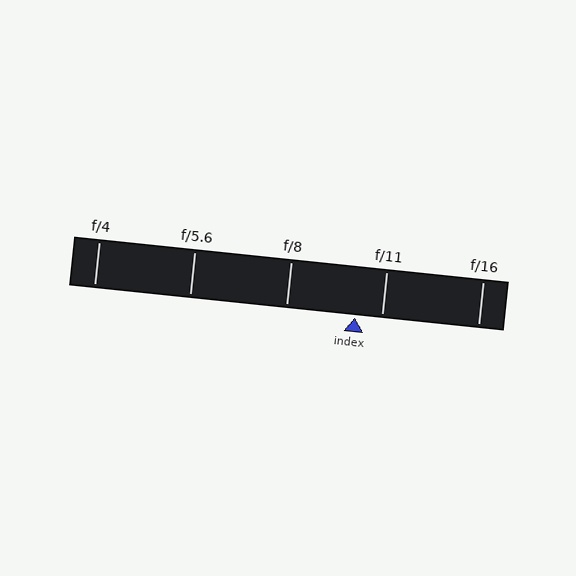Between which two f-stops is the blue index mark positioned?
The index mark is between f/8 and f/11.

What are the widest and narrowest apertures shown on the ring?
The widest aperture shown is f/4 and the narrowest is f/16.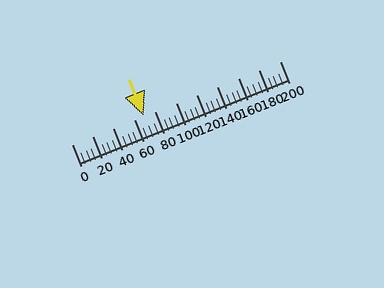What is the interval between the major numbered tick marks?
The major tick marks are spaced 20 units apart.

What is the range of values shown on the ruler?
The ruler shows values from 0 to 200.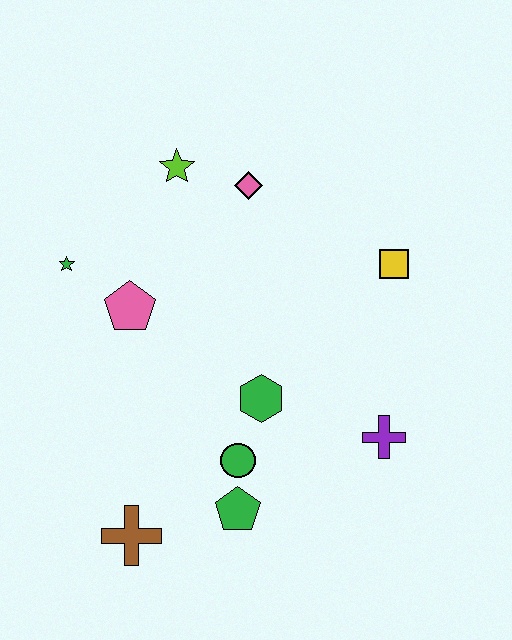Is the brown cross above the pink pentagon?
No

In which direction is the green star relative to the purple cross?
The green star is to the left of the purple cross.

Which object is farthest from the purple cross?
The green star is farthest from the purple cross.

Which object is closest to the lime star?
The pink diamond is closest to the lime star.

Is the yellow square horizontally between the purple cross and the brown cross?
No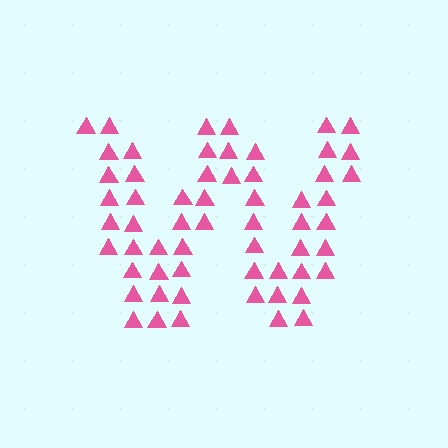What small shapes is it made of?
It is made of small triangles.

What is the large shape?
The large shape is the letter W.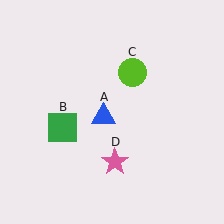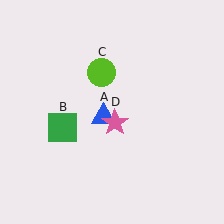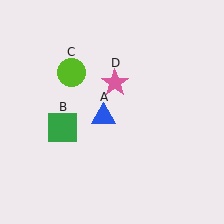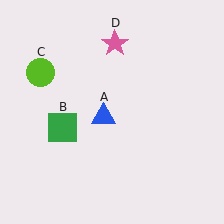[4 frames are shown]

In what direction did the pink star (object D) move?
The pink star (object D) moved up.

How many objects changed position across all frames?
2 objects changed position: lime circle (object C), pink star (object D).